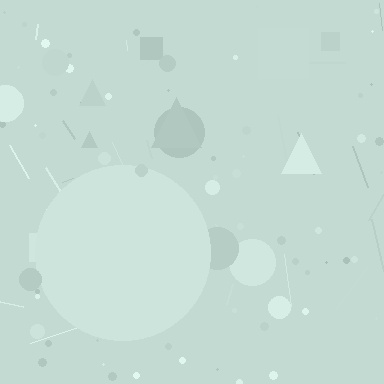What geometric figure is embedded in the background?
A circle is embedded in the background.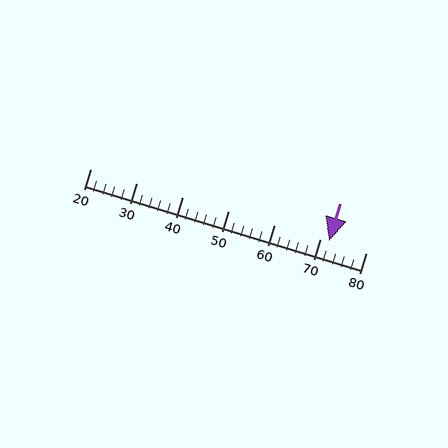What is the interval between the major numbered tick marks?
The major tick marks are spaced 10 units apart.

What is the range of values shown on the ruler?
The ruler shows values from 20 to 80.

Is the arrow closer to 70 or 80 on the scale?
The arrow is closer to 70.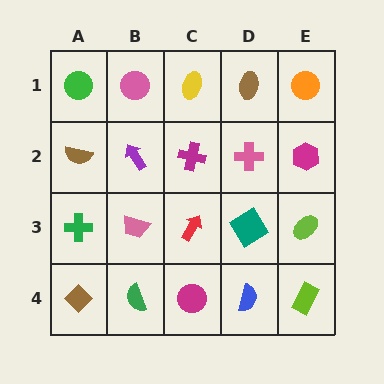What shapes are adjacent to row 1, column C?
A magenta cross (row 2, column C), a pink circle (row 1, column B), a brown ellipse (row 1, column D).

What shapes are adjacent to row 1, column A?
A brown semicircle (row 2, column A), a pink circle (row 1, column B).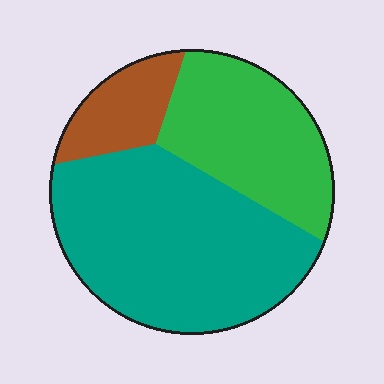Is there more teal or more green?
Teal.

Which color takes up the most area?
Teal, at roughly 55%.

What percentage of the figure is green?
Green covers around 30% of the figure.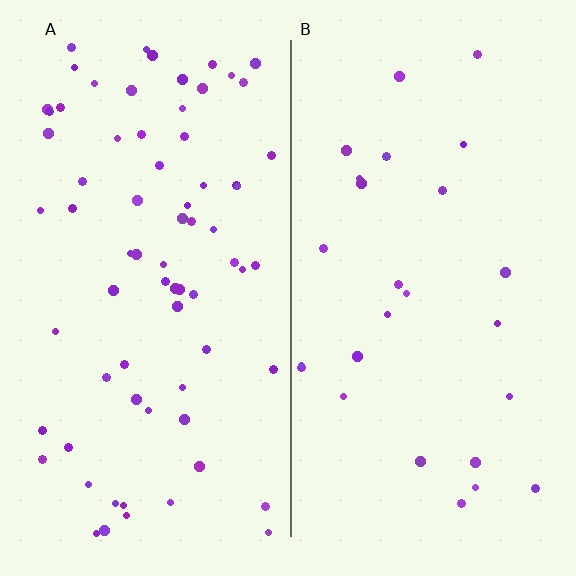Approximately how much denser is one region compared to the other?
Approximately 2.7× — region A over region B.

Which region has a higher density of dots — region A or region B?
A (the left).